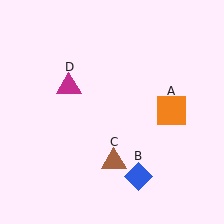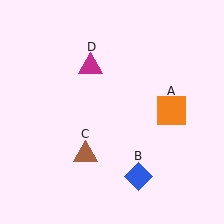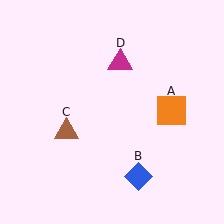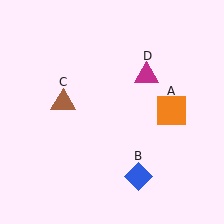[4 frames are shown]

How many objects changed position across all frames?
2 objects changed position: brown triangle (object C), magenta triangle (object D).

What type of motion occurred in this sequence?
The brown triangle (object C), magenta triangle (object D) rotated clockwise around the center of the scene.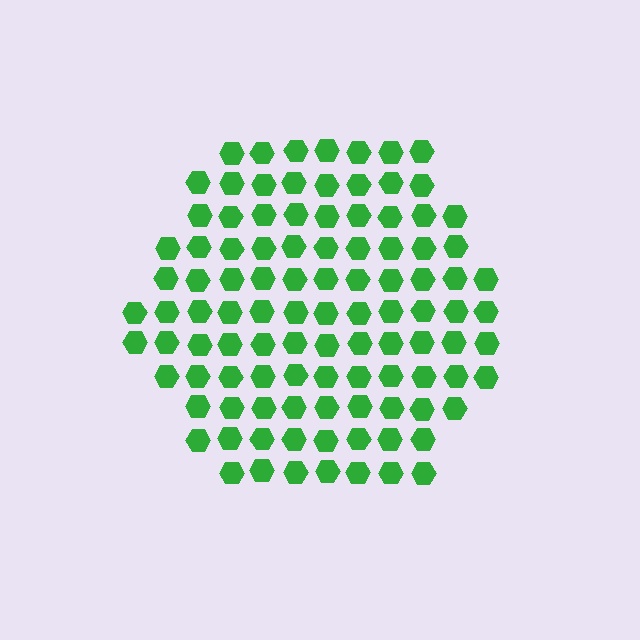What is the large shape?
The large shape is a hexagon.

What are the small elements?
The small elements are hexagons.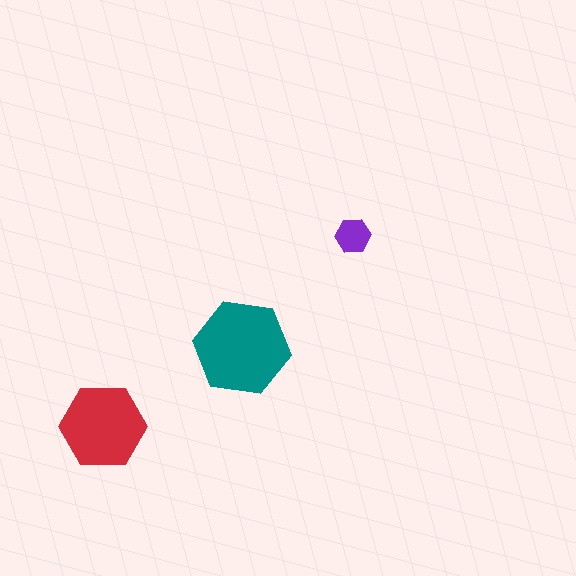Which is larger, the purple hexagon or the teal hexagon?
The teal one.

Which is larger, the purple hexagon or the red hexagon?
The red one.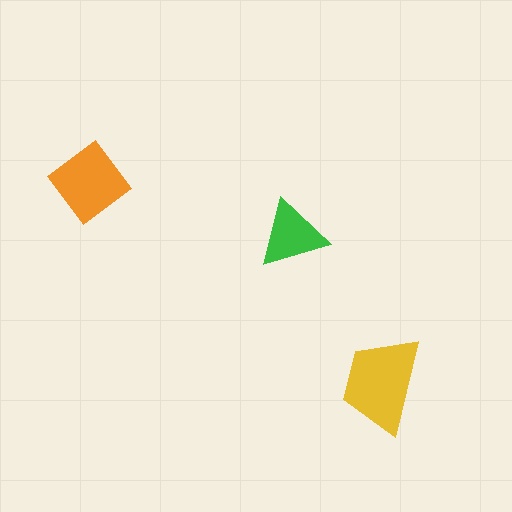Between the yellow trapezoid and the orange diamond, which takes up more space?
The yellow trapezoid.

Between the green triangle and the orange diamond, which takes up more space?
The orange diamond.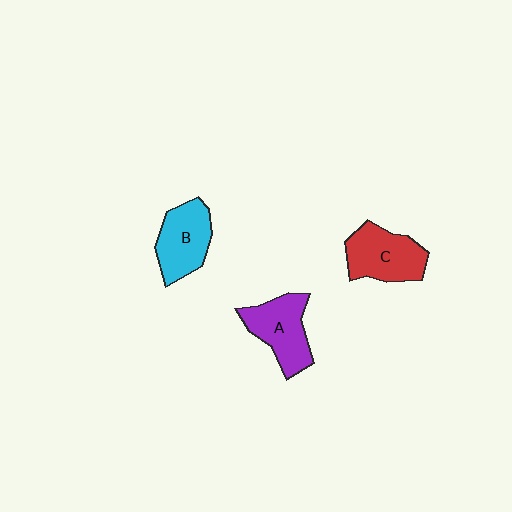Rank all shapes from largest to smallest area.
From largest to smallest: C (red), A (purple), B (cyan).